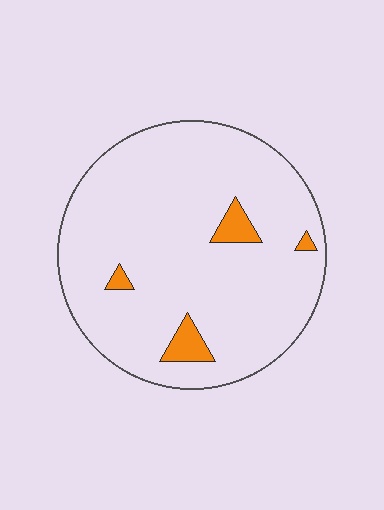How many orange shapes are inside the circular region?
4.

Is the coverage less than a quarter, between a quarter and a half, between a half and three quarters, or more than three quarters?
Less than a quarter.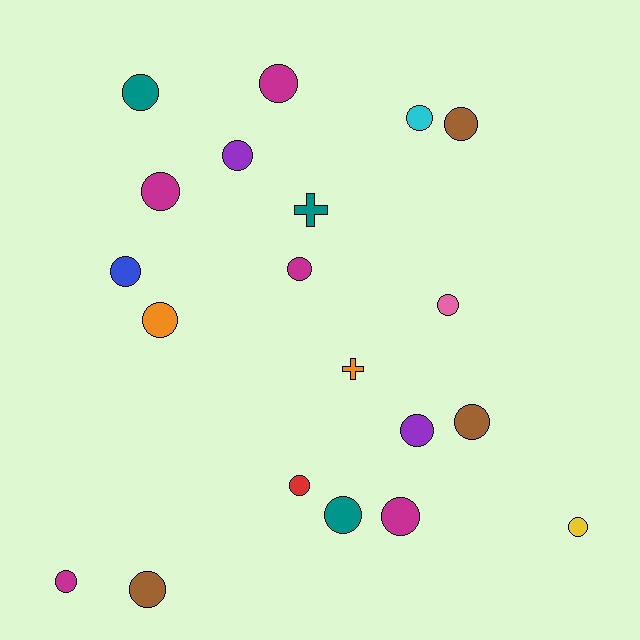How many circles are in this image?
There are 18 circles.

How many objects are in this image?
There are 20 objects.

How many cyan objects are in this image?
There is 1 cyan object.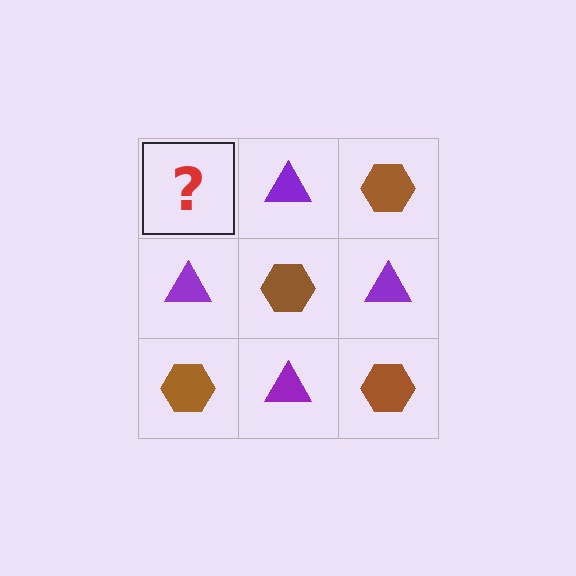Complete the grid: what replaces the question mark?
The question mark should be replaced with a brown hexagon.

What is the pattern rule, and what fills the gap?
The rule is that it alternates brown hexagon and purple triangle in a checkerboard pattern. The gap should be filled with a brown hexagon.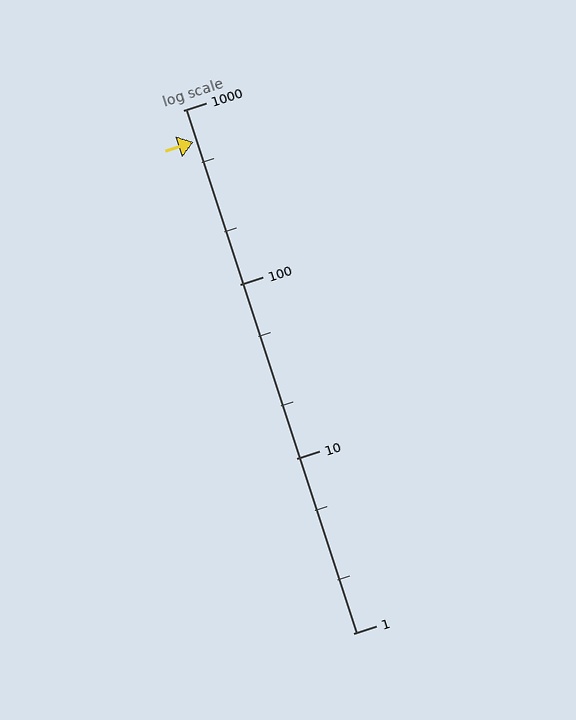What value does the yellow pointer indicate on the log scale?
The pointer indicates approximately 660.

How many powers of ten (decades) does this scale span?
The scale spans 3 decades, from 1 to 1000.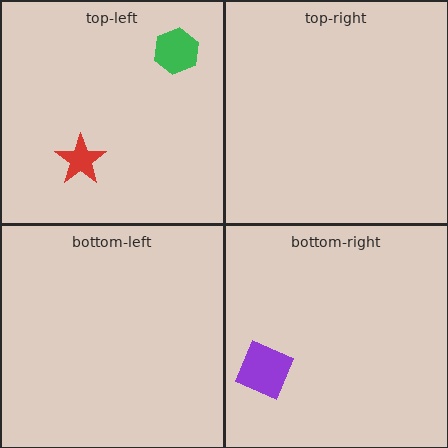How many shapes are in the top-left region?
2.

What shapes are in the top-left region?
The green hexagon, the red star.